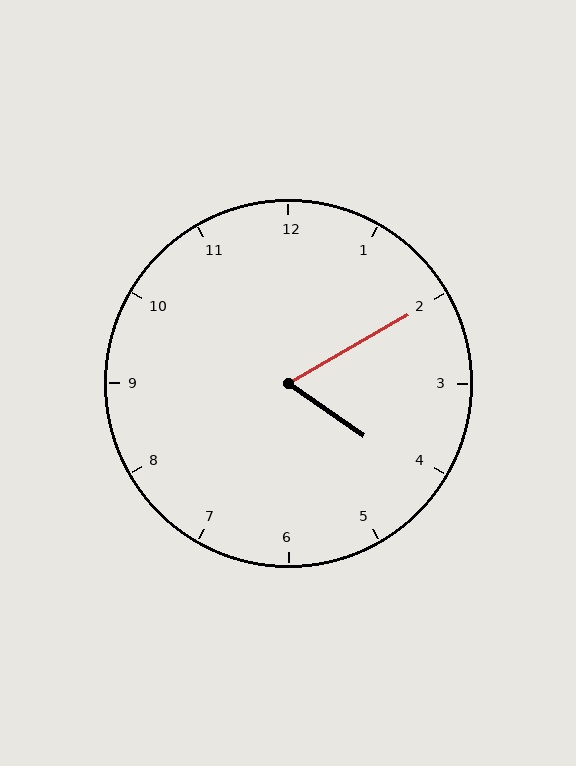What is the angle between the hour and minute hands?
Approximately 65 degrees.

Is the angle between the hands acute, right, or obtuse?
It is acute.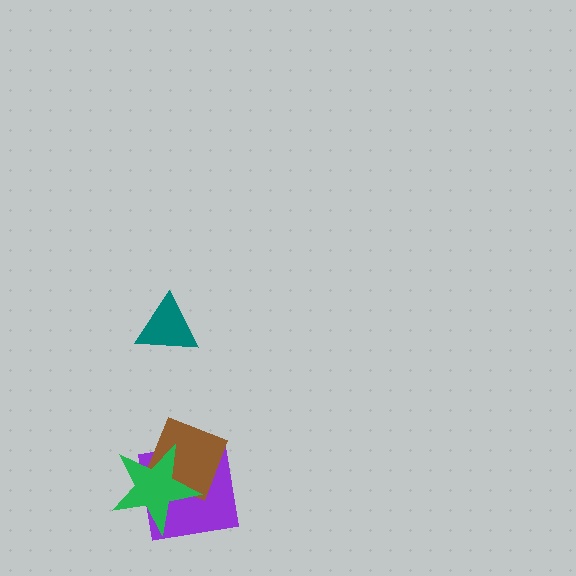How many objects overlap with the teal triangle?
0 objects overlap with the teal triangle.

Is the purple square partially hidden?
Yes, it is partially covered by another shape.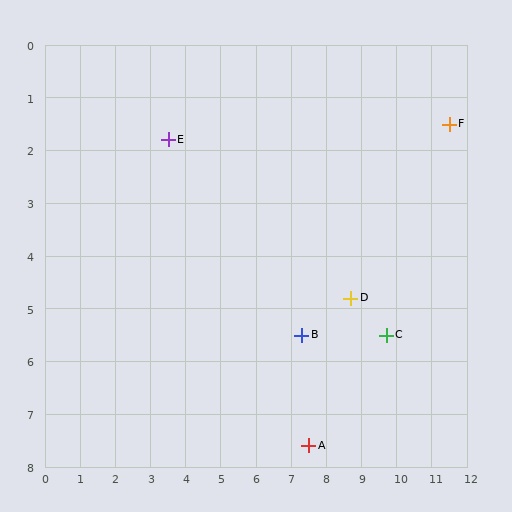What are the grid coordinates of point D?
Point D is at approximately (8.7, 4.8).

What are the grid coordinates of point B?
Point B is at approximately (7.3, 5.5).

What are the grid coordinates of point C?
Point C is at approximately (9.7, 5.5).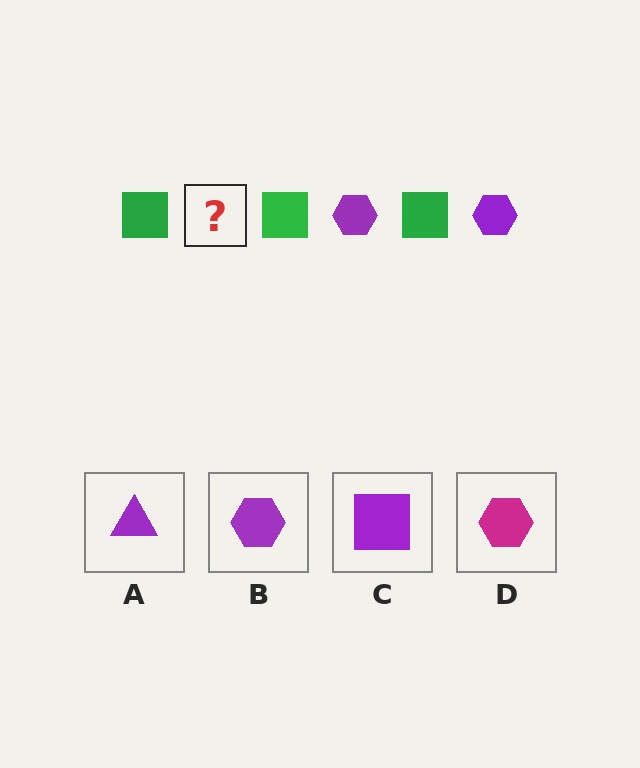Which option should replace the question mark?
Option B.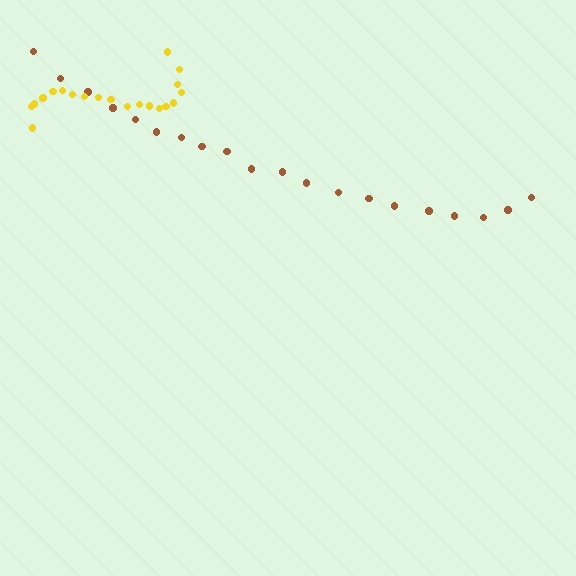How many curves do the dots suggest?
There are 2 distinct paths.